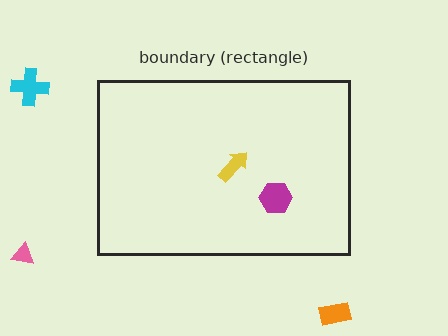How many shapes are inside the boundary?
2 inside, 3 outside.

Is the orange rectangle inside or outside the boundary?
Outside.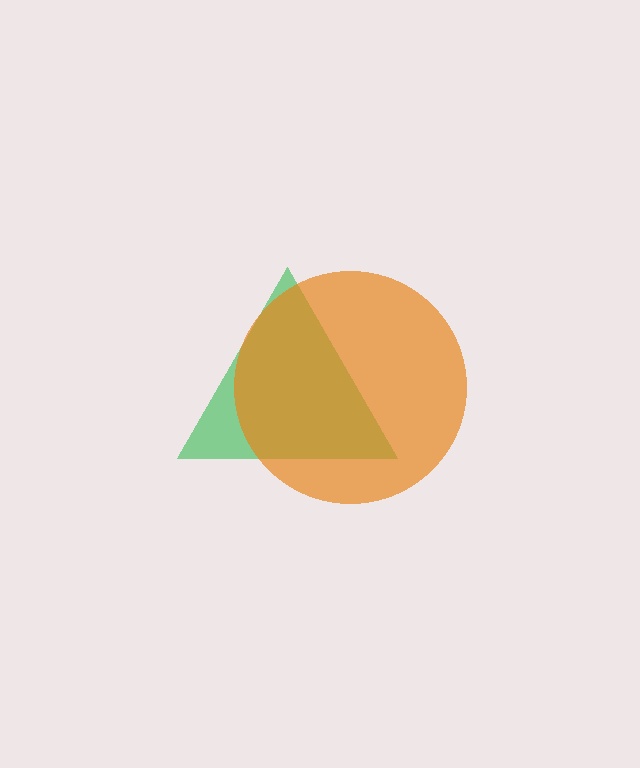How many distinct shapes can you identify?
There are 2 distinct shapes: a green triangle, an orange circle.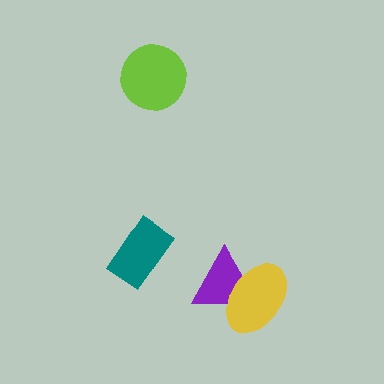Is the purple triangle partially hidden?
Yes, it is partially covered by another shape.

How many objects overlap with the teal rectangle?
0 objects overlap with the teal rectangle.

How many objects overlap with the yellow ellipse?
1 object overlaps with the yellow ellipse.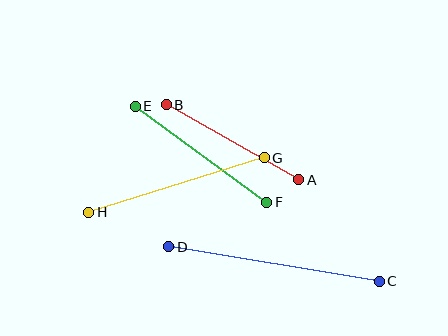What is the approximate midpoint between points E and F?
The midpoint is at approximately (201, 154) pixels.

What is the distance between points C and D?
The distance is approximately 213 pixels.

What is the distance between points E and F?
The distance is approximately 163 pixels.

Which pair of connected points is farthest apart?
Points C and D are farthest apart.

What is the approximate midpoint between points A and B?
The midpoint is at approximately (233, 142) pixels.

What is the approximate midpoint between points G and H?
The midpoint is at approximately (176, 185) pixels.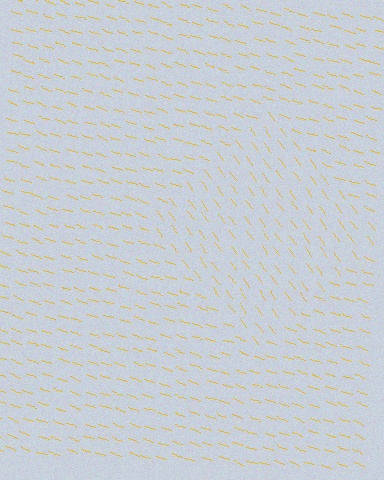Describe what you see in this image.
The image is filled with small yellow line segments. A diamond region in the image has lines oriented differently from the surrounding lines, creating a visible texture boundary.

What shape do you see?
I see a diamond.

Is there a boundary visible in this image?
Yes, there is a texture boundary formed by a change in line orientation.